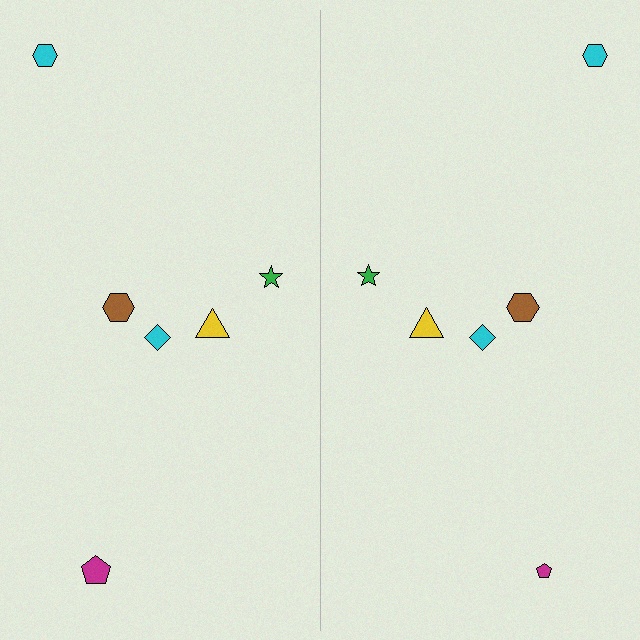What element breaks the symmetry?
The magenta pentagon on the right side has a different size than its mirror counterpart.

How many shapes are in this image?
There are 12 shapes in this image.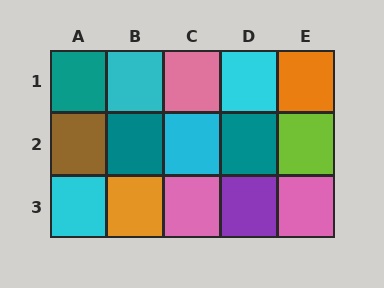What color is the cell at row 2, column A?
Brown.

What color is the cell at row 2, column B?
Teal.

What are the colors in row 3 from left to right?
Cyan, orange, pink, purple, pink.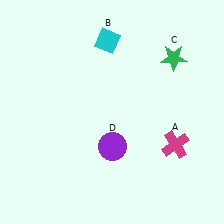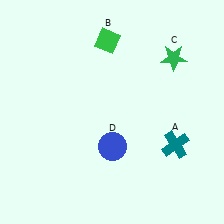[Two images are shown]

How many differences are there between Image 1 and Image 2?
There are 3 differences between the two images.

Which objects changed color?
A changed from magenta to teal. B changed from cyan to green. D changed from purple to blue.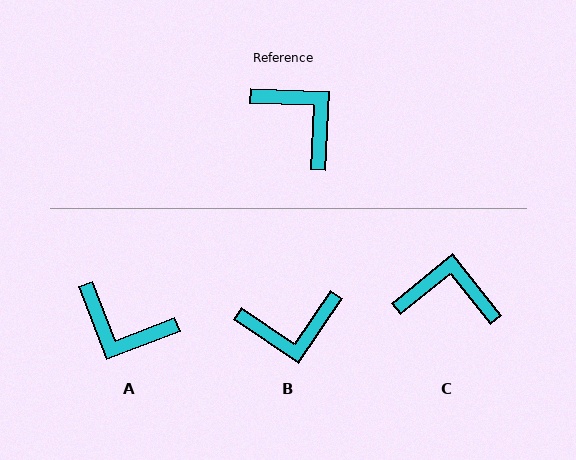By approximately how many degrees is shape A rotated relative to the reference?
Approximately 156 degrees clockwise.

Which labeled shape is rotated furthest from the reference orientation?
A, about 156 degrees away.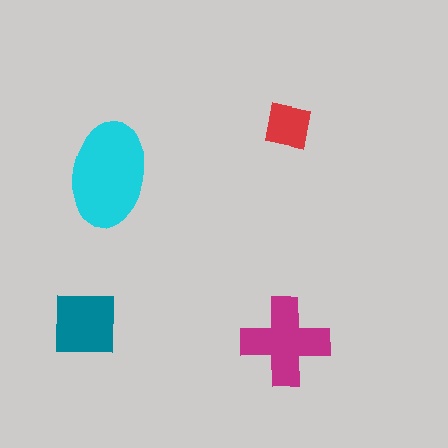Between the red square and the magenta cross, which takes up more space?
The magenta cross.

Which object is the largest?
The cyan ellipse.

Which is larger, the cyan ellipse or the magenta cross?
The cyan ellipse.